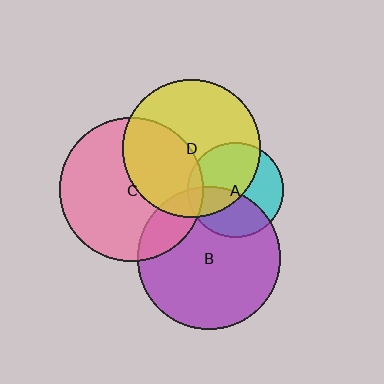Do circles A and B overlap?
Yes.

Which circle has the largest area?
Circle C (pink).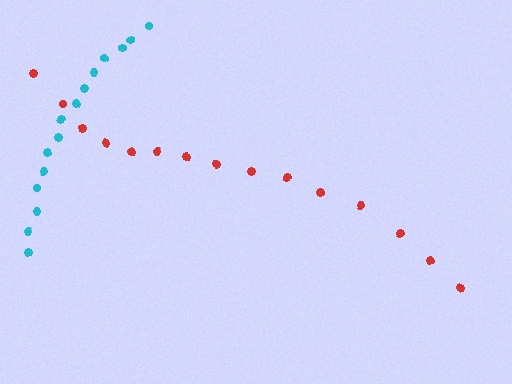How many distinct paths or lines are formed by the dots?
There are 2 distinct paths.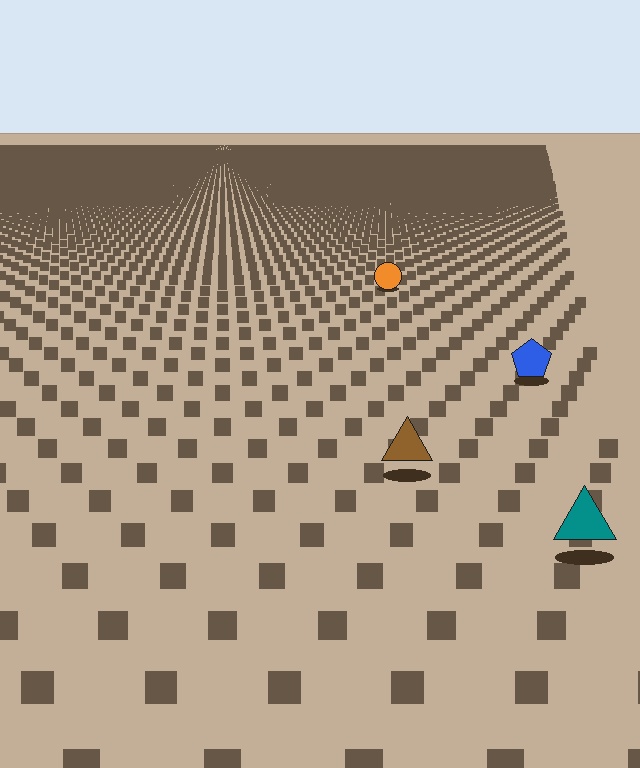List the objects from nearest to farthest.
From nearest to farthest: the teal triangle, the brown triangle, the blue pentagon, the orange circle.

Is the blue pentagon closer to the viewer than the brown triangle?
No. The brown triangle is closer — you can tell from the texture gradient: the ground texture is coarser near it.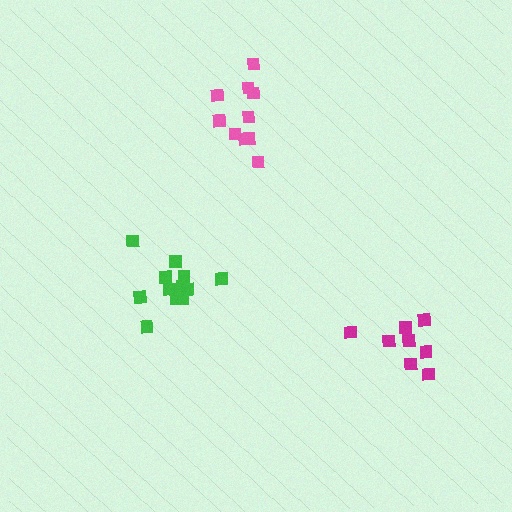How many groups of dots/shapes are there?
There are 3 groups.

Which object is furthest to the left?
The green cluster is leftmost.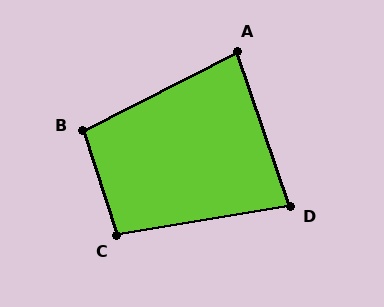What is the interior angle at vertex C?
Approximately 98 degrees (obtuse).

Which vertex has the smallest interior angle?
D, at approximately 81 degrees.